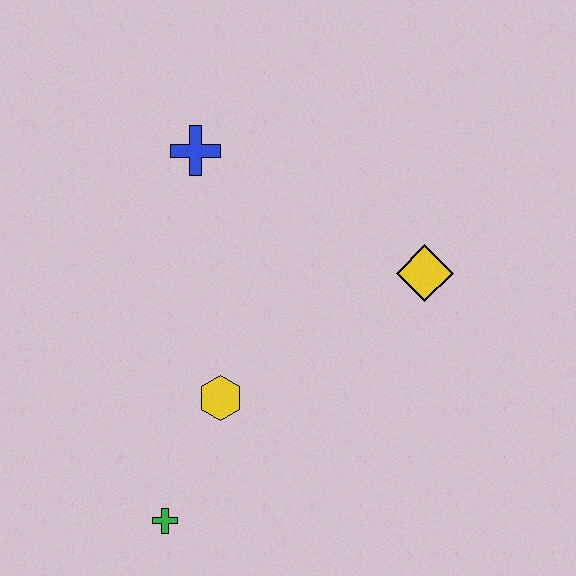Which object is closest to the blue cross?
The yellow hexagon is closest to the blue cross.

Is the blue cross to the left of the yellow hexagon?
Yes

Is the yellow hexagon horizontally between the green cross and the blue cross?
No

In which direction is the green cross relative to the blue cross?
The green cross is below the blue cross.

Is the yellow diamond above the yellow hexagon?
Yes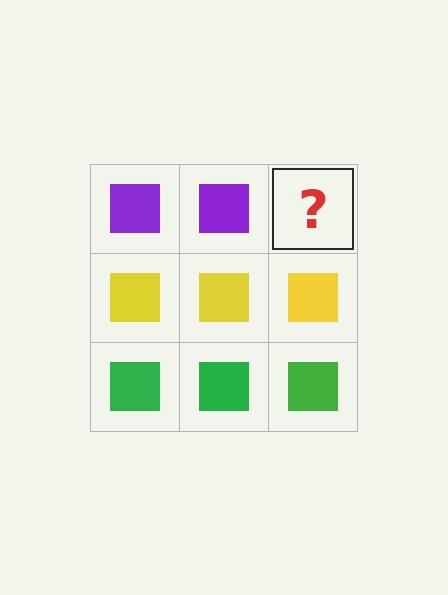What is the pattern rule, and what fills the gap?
The rule is that each row has a consistent color. The gap should be filled with a purple square.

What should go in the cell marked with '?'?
The missing cell should contain a purple square.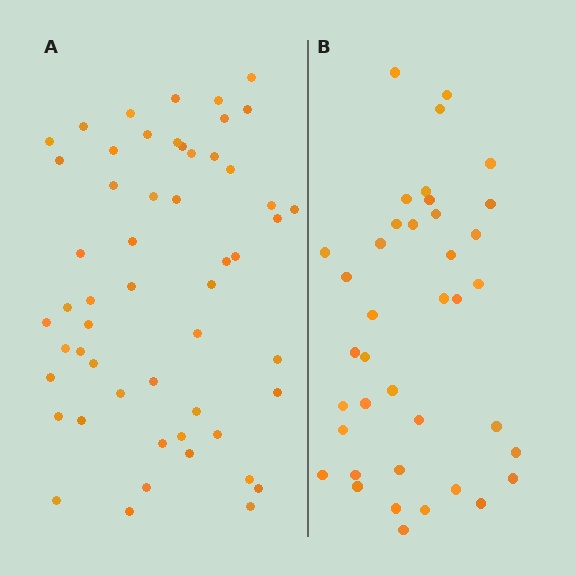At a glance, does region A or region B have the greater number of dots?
Region A (the left region) has more dots.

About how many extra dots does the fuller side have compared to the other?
Region A has approximately 15 more dots than region B.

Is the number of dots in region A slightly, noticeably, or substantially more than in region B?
Region A has noticeably more, but not dramatically so. The ratio is roughly 1.4 to 1.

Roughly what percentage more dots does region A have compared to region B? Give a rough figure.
About 40% more.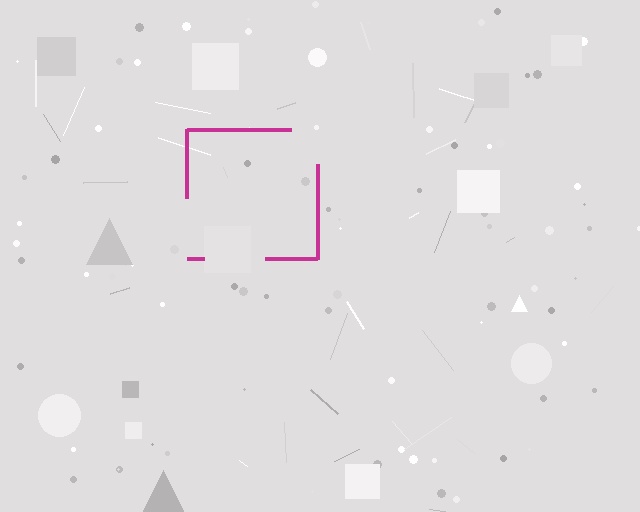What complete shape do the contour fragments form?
The contour fragments form a square.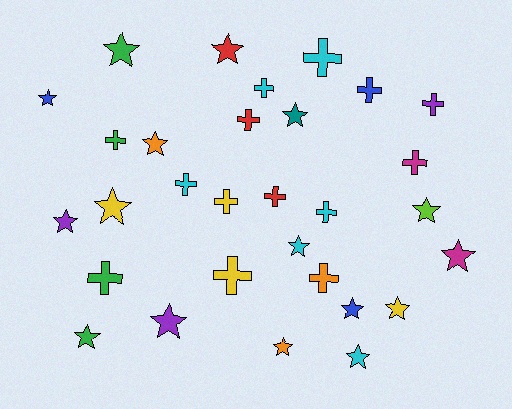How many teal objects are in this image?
There is 1 teal object.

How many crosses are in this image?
There are 14 crosses.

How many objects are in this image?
There are 30 objects.